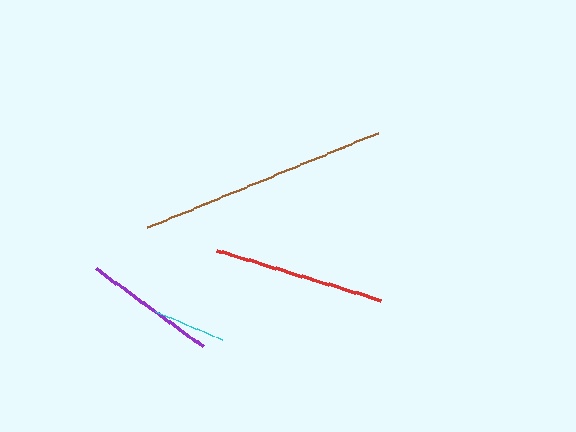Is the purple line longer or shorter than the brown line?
The brown line is longer than the purple line.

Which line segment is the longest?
The brown line is the longest at approximately 249 pixels.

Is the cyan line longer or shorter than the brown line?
The brown line is longer than the cyan line.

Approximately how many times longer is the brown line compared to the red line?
The brown line is approximately 1.5 times the length of the red line.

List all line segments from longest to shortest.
From longest to shortest: brown, red, purple, cyan.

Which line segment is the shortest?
The cyan line is the shortest at approximately 72 pixels.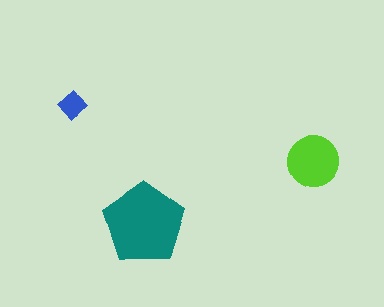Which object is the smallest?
The blue diamond.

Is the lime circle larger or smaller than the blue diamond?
Larger.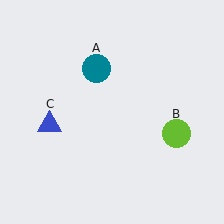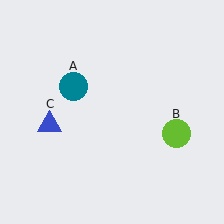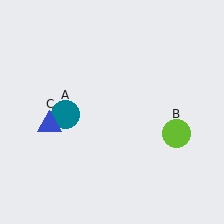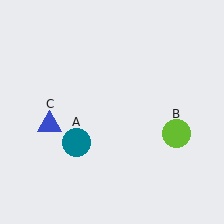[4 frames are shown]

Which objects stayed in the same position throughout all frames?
Lime circle (object B) and blue triangle (object C) remained stationary.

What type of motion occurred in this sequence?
The teal circle (object A) rotated counterclockwise around the center of the scene.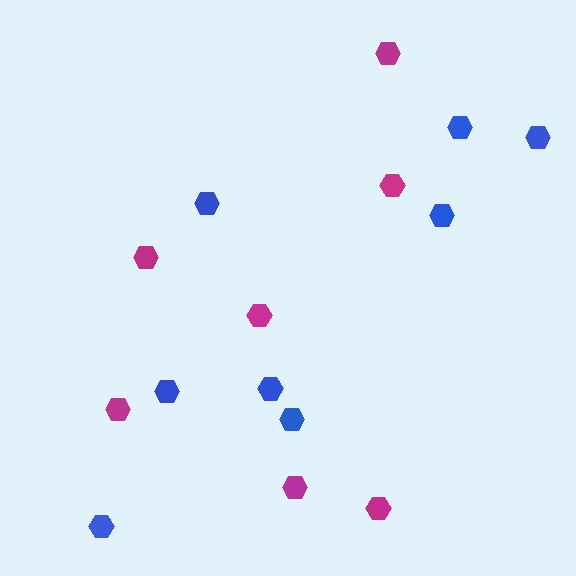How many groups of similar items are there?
There are 2 groups: one group of magenta hexagons (7) and one group of blue hexagons (8).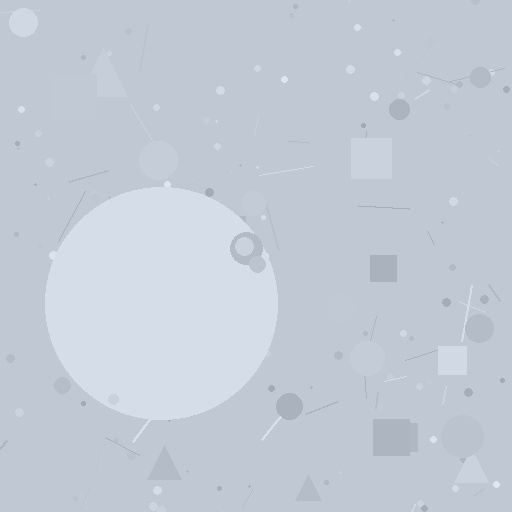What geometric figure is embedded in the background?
A circle is embedded in the background.